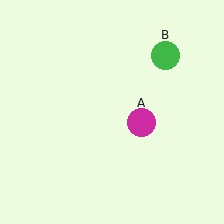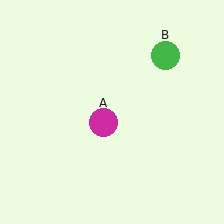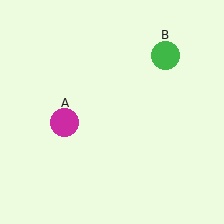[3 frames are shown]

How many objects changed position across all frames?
1 object changed position: magenta circle (object A).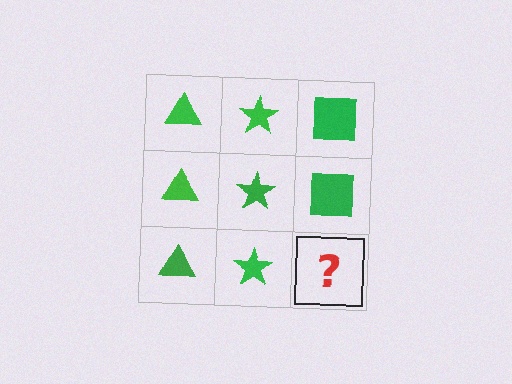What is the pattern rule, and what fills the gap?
The rule is that each column has a consistent shape. The gap should be filled with a green square.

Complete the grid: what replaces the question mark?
The question mark should be replaced with a green square.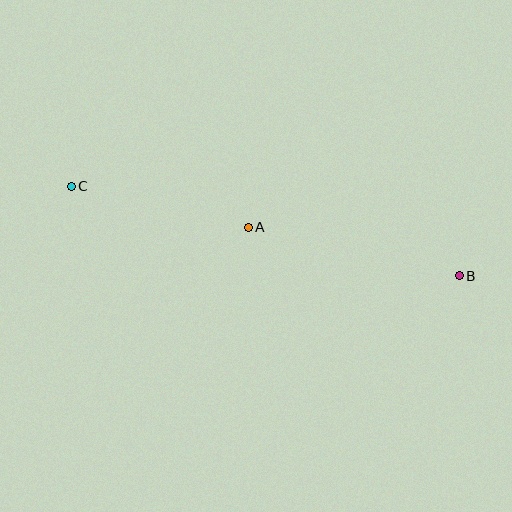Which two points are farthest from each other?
Points B and C are farthest from each other.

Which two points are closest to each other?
Points A and C are closest to each other.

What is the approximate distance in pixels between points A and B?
The distance between A and B is approximately 216 pixels.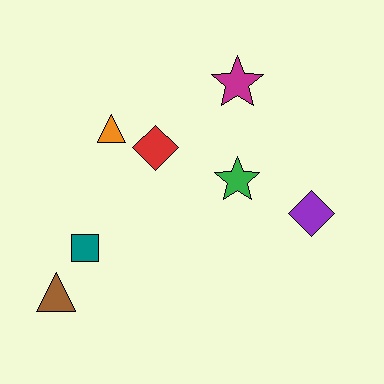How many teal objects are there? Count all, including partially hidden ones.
There is 1 teal object.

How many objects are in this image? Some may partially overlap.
There are 7 objects.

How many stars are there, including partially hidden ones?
There are 2 stars.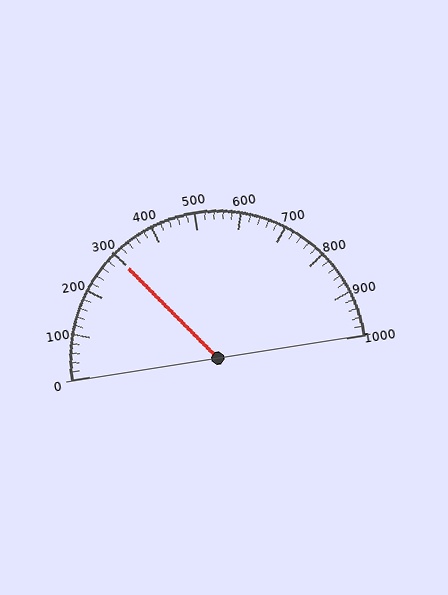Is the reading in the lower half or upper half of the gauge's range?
The reading is in the lower half of the range (0 to 1000).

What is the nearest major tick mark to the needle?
The nearest major tick mark is 300.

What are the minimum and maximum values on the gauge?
The gauge ranges from 0 to 1000.